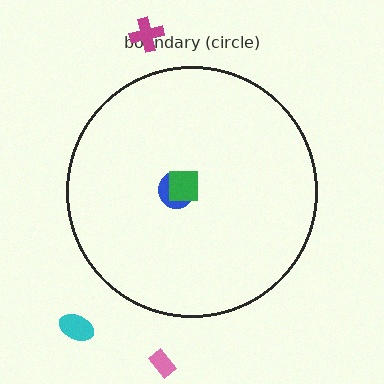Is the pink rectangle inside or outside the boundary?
Outside.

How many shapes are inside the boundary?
2 inside, 3 outside.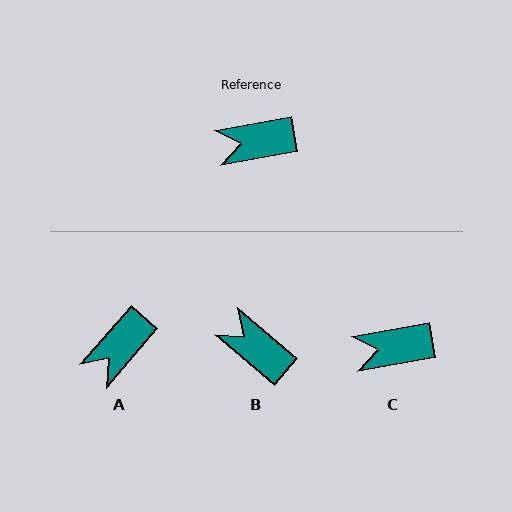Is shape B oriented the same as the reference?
No, it is off by about 50 degrees.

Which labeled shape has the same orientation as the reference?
C.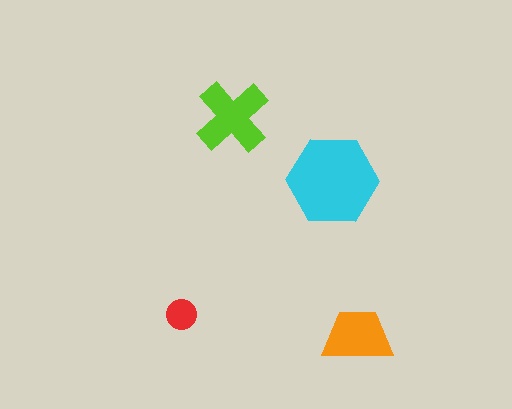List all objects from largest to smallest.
The cyan hexagon, the lime cross, the orange trapezoid, the red circle.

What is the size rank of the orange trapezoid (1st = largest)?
3rd.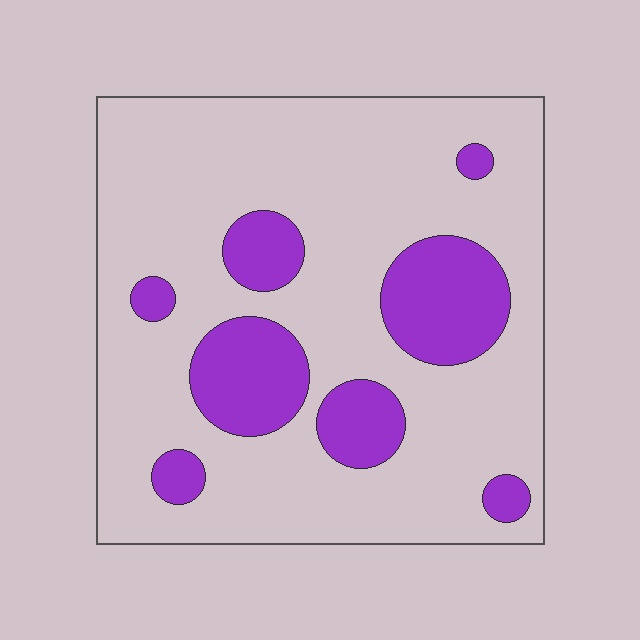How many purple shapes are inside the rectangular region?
8.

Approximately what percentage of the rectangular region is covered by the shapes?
Approximately 20%.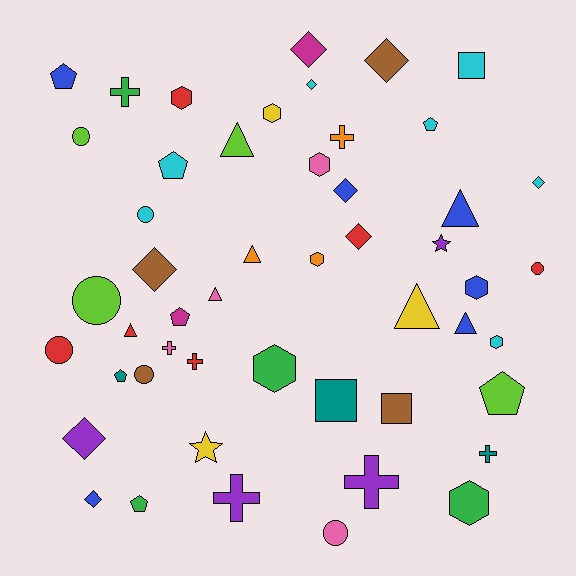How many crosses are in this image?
There are 7 crosses.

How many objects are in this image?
There are 50 objects.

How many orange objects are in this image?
There are 3 orange objects.